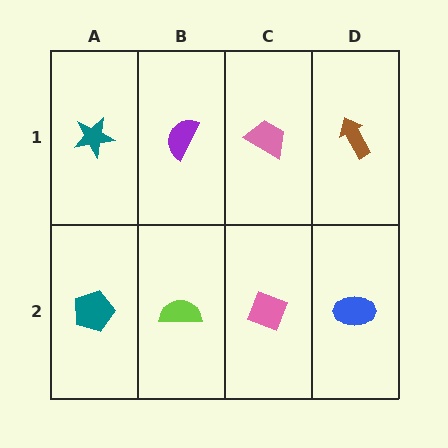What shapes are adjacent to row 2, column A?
A teal star (row 1, column A), a lime semicircle (row 2, column B).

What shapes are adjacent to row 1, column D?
A blue ellipse (row 2, column D), a pink trapezoid (row 1, column C).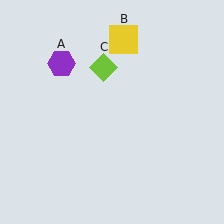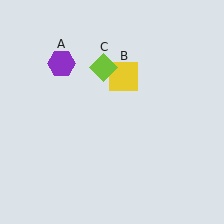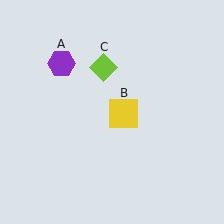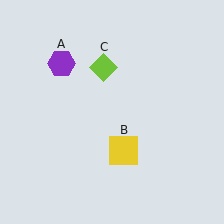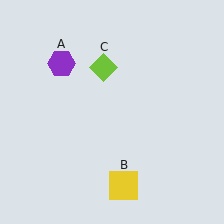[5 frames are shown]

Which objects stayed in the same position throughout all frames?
Purple hexagon (object A) and lime diamond (object C) remained stationary.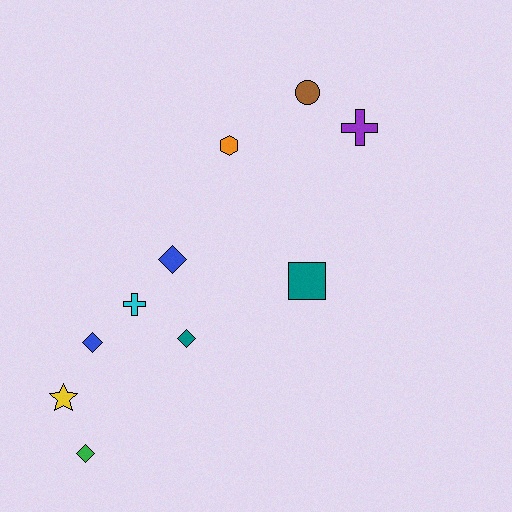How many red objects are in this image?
There are no red objects.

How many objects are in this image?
There are 10 objects.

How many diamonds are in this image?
There are 4 diamonds.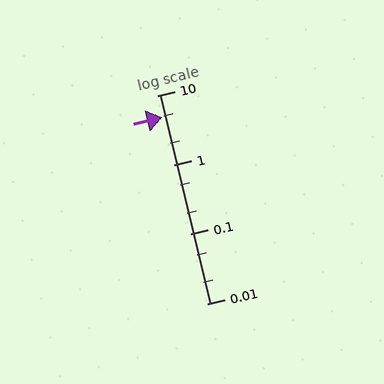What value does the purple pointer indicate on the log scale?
The pointer indicates approximately 4.9.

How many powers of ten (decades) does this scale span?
The scale spans 3 decades, from 0.01 to 10.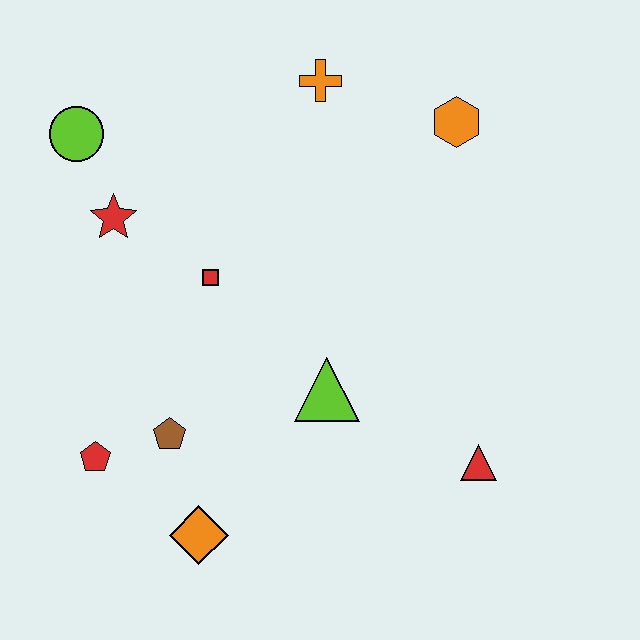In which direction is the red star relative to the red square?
The red star is to the left of the red square.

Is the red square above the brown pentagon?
Yes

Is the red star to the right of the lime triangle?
No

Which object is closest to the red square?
The red star is closest to the red square.